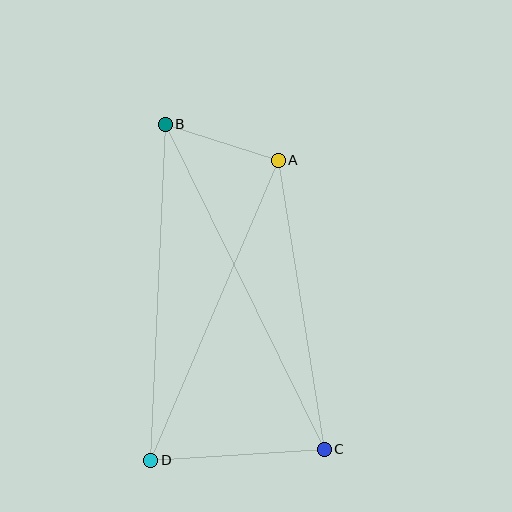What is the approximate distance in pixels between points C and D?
The distance between C and D is approximately 174 pixels.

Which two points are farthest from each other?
Points B and C are farthest from each other.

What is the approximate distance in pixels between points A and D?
The distance between A and D is approximately 326 pixels.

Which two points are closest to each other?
Points A and B are closest to each other.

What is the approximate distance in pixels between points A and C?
The distance between A and C is approximately 293 pixels.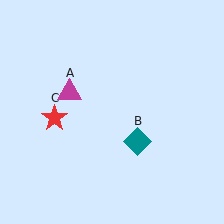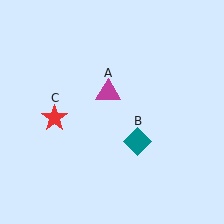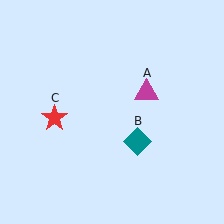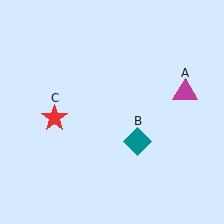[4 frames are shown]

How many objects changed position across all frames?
1 object changed position: magenta triangle (object A).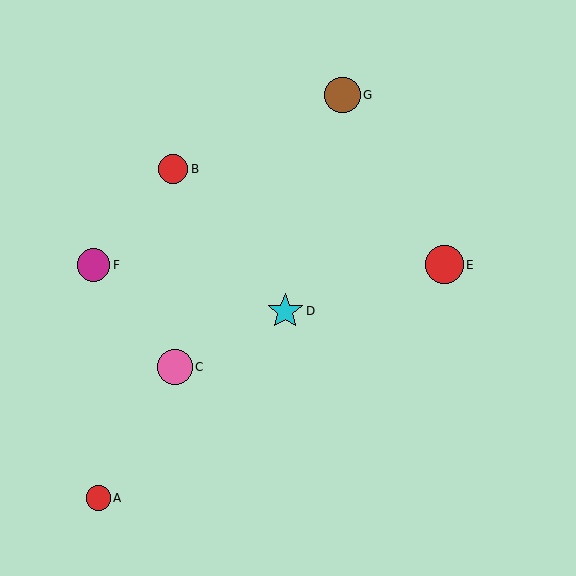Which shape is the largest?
The red circle (labeled E) is the largest.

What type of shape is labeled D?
Shape D is a cyan star.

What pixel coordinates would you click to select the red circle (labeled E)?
Click at (444, 265) to select the red circle E.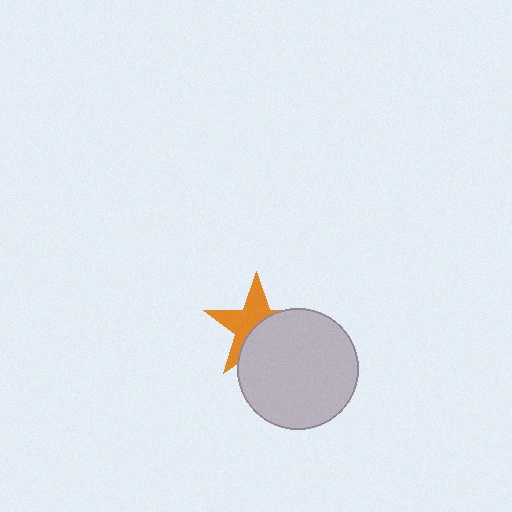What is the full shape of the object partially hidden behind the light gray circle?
The partially hidden object is an orange star.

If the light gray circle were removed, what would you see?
You would see the complete orange star.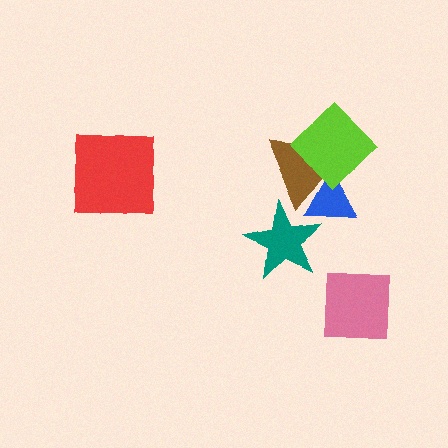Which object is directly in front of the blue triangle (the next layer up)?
The brown triangle is directly in front of the blue triangle.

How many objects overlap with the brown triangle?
3 objects overlap with the brown triangle.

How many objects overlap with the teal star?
2 objects overlap with the teal star.